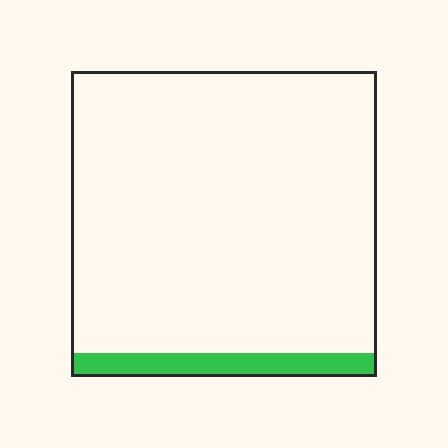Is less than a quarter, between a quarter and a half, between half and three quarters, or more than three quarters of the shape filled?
Less than a quarter.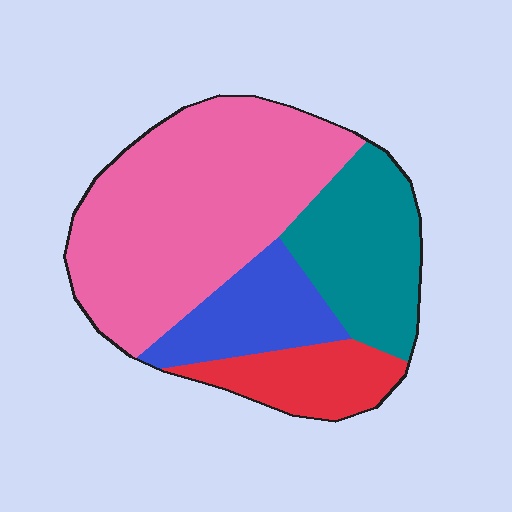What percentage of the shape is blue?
Blue takes up less than a sixth of the shape.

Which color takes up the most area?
Pink, at roughly 50%.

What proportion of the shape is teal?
Teal covers roughly 20% of the shape.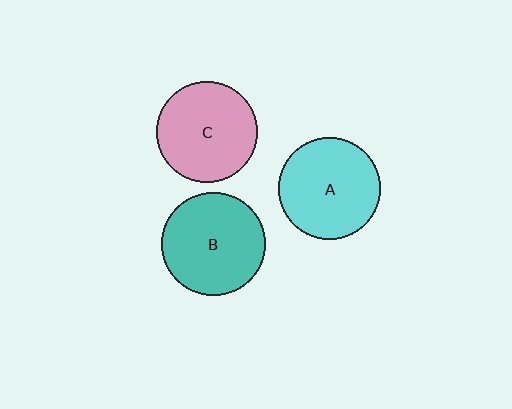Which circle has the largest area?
Circle B (teal).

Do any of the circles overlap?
No, none of the circles overlap.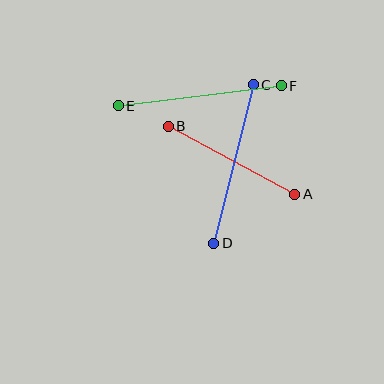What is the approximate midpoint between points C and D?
The midpoint is at approximately (233, 164) pixels.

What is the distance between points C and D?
The distance is approximately 164 pixels.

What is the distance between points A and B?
The distance is approximately 144 pixels.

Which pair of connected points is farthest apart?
Points E and F are farthest apart.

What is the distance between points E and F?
The distance is approximately 164 pixels.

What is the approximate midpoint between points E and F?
The midpoint is at approximately (200, 96) pixels.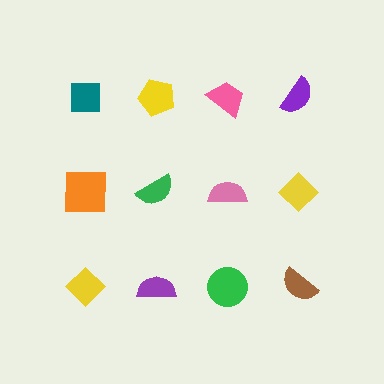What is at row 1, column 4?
A purple semicircle.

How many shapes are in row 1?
4 shapes.